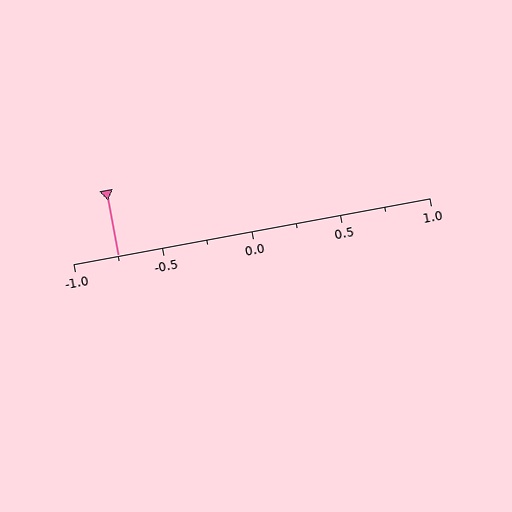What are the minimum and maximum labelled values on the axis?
The axis runs from -1.0 to 1.0.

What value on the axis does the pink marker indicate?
The marker indicates approximately -0.75.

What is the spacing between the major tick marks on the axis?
The major ticks are spaced 0.5 apart.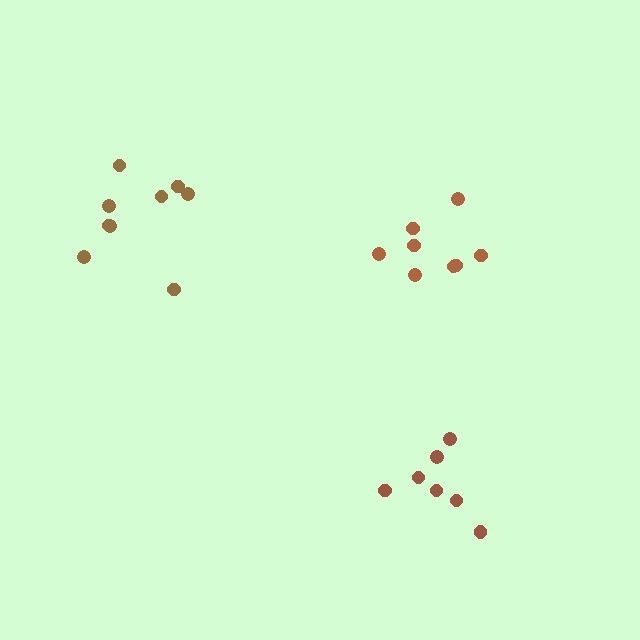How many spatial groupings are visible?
There are 3 spatial groupings.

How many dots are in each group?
Group 1: 8 dots, Group 2: 9 dots, Group 3: 7 dots (24 total).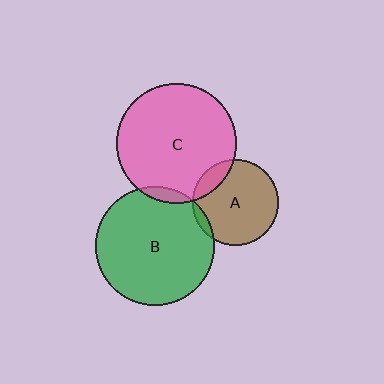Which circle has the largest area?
Circle C (pink).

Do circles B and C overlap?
Yes.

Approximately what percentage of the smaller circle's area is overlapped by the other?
Approximately 5%.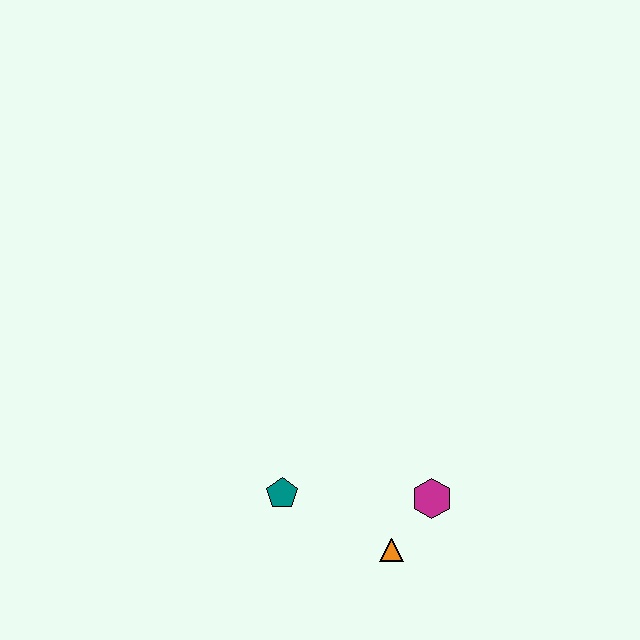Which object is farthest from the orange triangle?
The teal pentagon is farthest from the orange triangle.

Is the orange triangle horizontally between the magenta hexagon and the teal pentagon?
Yes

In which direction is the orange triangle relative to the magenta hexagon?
The orange triangle is below the magenta hexagon.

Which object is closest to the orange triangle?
The magenta hexagon is closest to the orange triangle.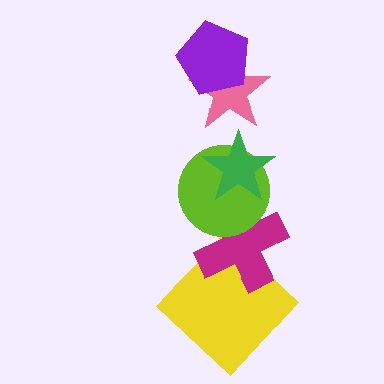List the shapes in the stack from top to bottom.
From top to bottom: the purple pentagon, the pink star, the green star, the lime circle, the magenta cross, the yellow diamond.